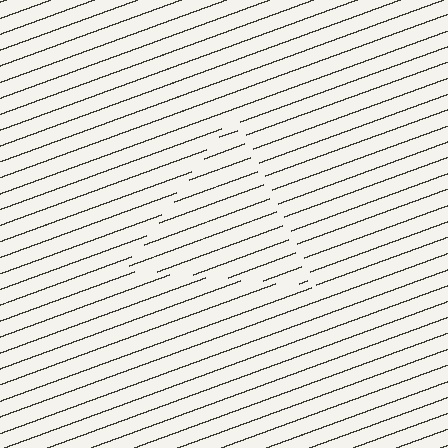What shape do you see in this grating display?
An illusory triangle. The interior of the shape contains the same grating, shifted by half a period — the contour is defined by the phase discontinuity where line-ends from the inner and outer gratings abut.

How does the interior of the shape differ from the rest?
The interior of the shape contains the same grating, shifted by half a period — the contour is defined by the phase discontinuity where line-ends from the inner and outer gratings abut.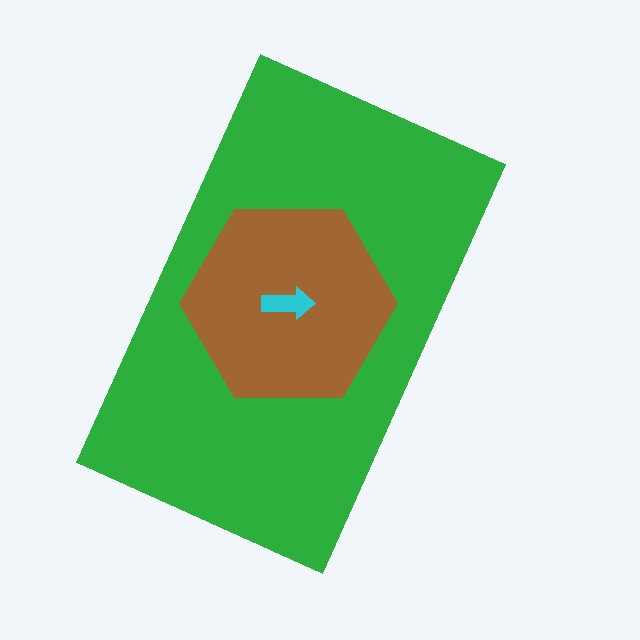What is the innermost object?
The cyan arrow.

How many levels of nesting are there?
3.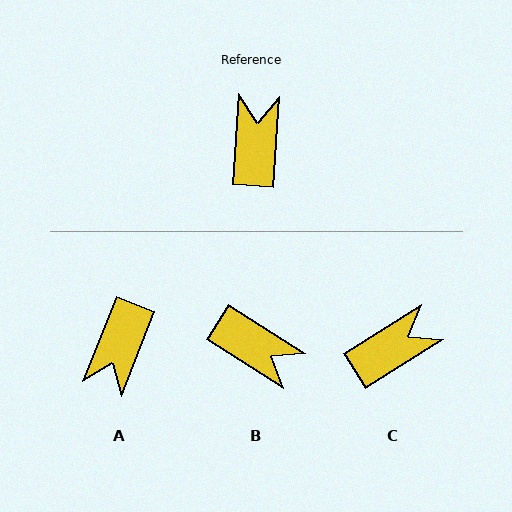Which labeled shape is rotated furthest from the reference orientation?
A, about 163 degrees away.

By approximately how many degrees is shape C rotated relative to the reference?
Approximately 54 degrees clockwise.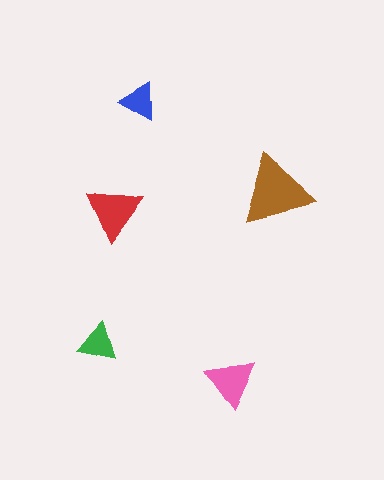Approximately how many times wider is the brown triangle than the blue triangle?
About 2 times wider.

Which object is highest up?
The blue triangle is topmost.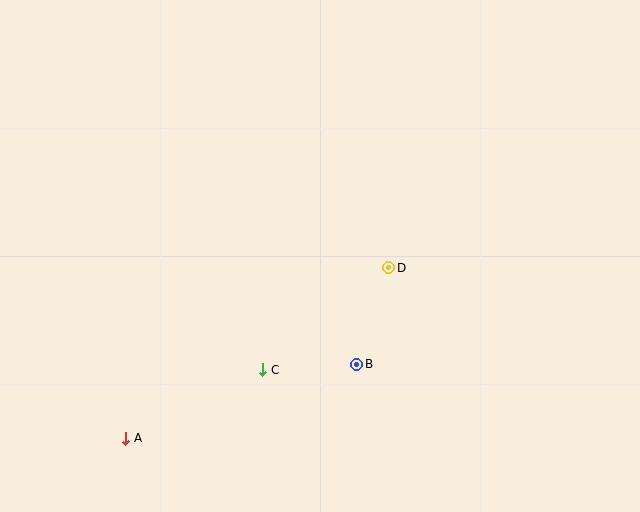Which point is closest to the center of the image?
Point D at (388, 268) is closest to the center.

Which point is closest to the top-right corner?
Point D is closest to the top-right corner.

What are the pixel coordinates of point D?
Point D is at (388, 268).